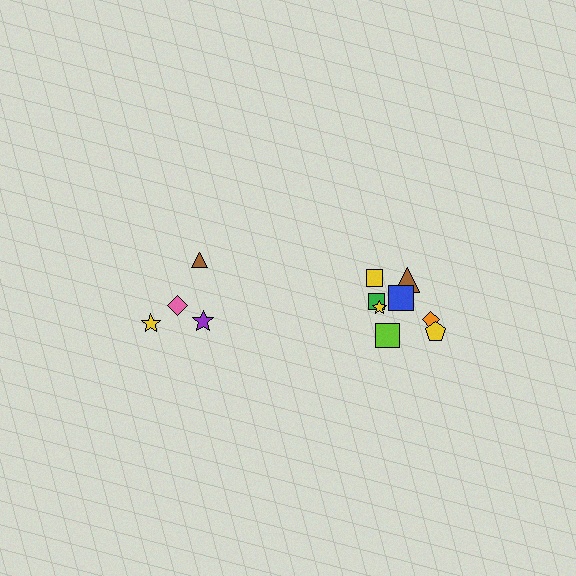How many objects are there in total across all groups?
There are 12 objects.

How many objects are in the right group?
There are 8 objects.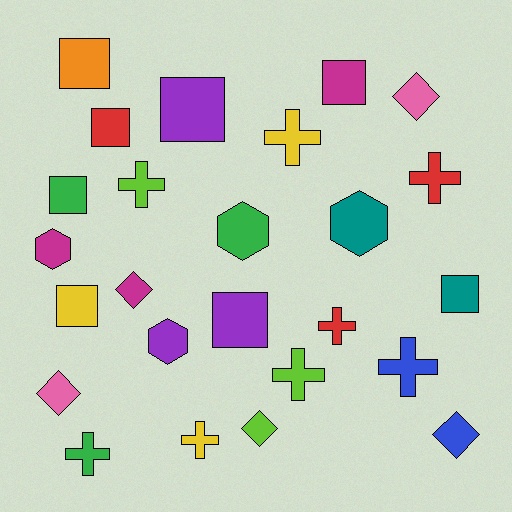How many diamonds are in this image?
There are 5 diamonds.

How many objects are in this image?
There are 25 objects.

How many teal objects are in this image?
There are 2 teal objects.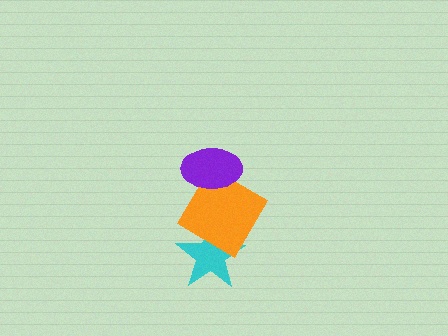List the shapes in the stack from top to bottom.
From top to bottom: the purple ellipse, the orange diamond, the cyan star.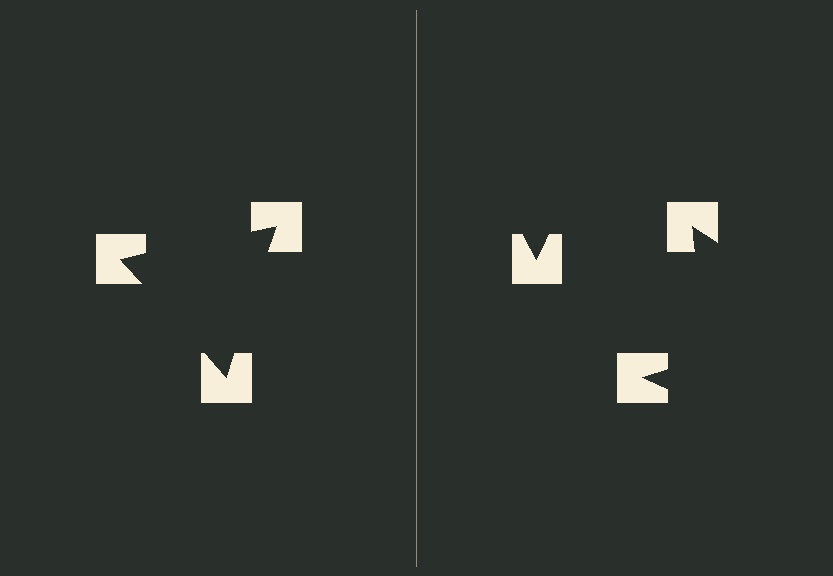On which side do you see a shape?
An illusory triangle appears on the left side. On the right side the wedge cuts are rotated, so no coherent shape forms.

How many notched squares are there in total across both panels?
6 — 3 on each side.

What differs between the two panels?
The notched squares are positioned identically on both sides; only the wedge orientations differ. On the left they align to a triangle; on the right they are misaligned.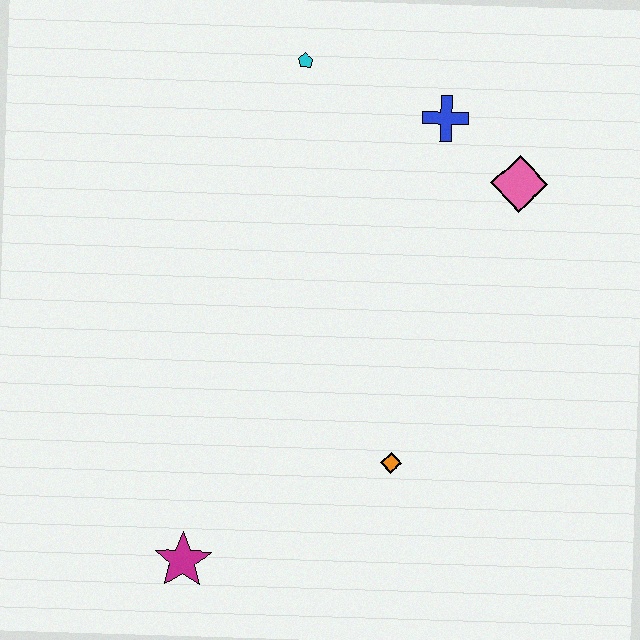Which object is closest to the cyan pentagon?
The blue cross is closest to the cyan pentagon.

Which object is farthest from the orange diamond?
The cyan pentagon is farthest from the orange diamond.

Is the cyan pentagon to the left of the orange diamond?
Yes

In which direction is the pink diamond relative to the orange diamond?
The pink diamond is above the orange diamond.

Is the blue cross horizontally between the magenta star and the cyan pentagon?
No